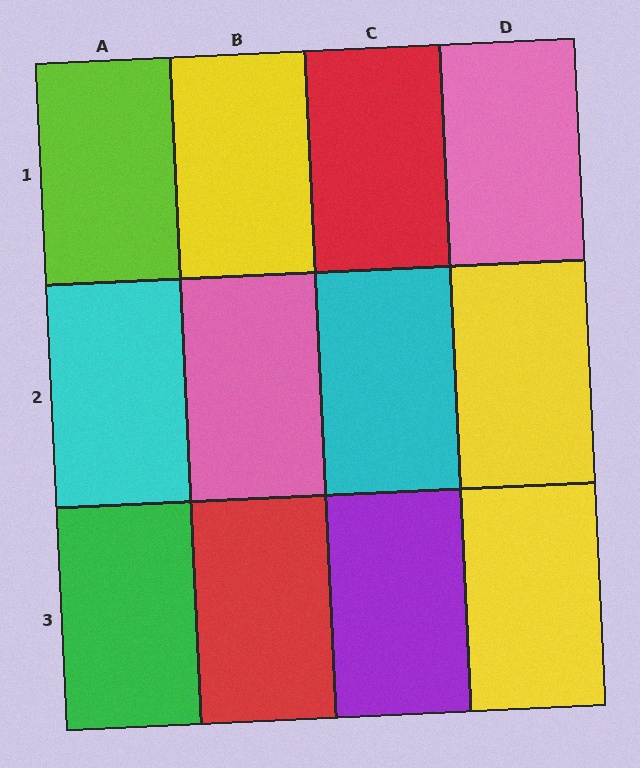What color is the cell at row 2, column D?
Yellow.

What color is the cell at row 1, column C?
Red.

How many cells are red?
2 cells are red.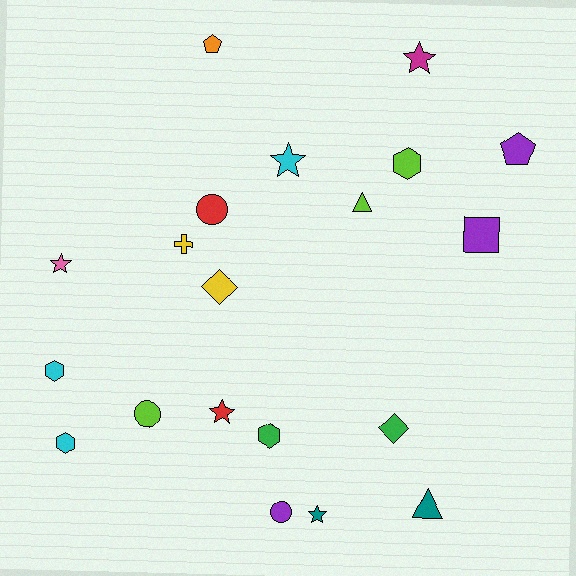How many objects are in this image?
There are 20 objects.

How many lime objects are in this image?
There are 3 lime objects.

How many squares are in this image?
There is 1 square.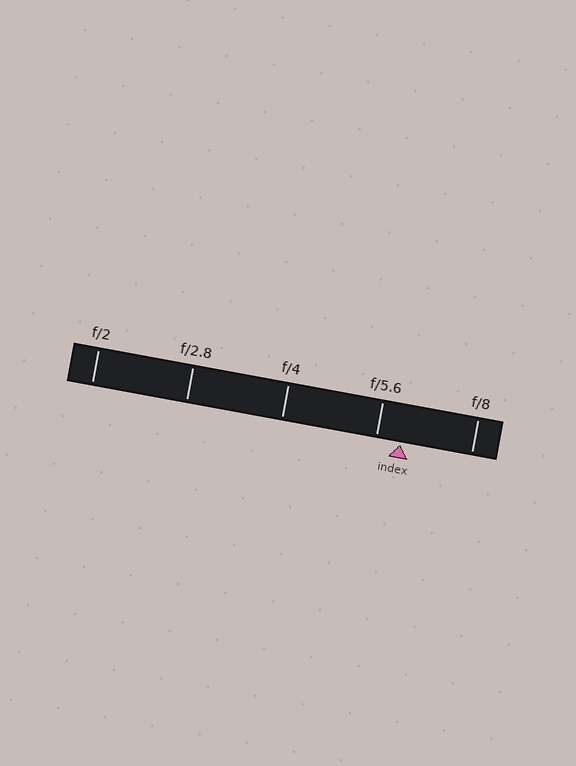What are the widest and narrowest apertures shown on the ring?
The widest aperture shown is f/2 and the narrowest is f/8.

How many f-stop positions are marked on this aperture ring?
There are 5 f-stop positions marked.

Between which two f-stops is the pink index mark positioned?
The index mark is between f/5.6 and f/8.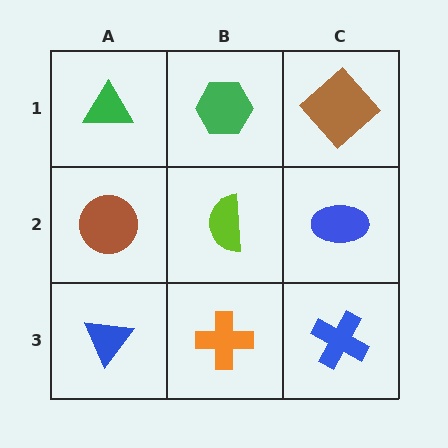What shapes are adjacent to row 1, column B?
A lime semicircle (row 2, column B), a green triangle (row 1, column A), a brown diamond (row 1, column C).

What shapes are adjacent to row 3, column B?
A lime semicircle (row 2, column B), a blue triangle (row 3, column A), a blue cross (row 3, column C).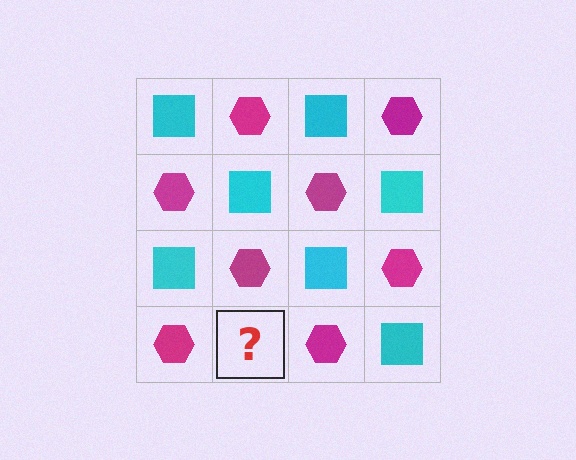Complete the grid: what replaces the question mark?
The question mark should be replaced with a cyan square.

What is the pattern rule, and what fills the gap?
The rule is that it alternates cyan square and magenta hexagon in a checkerboard pattern. The gap should be filled with a cyan square.